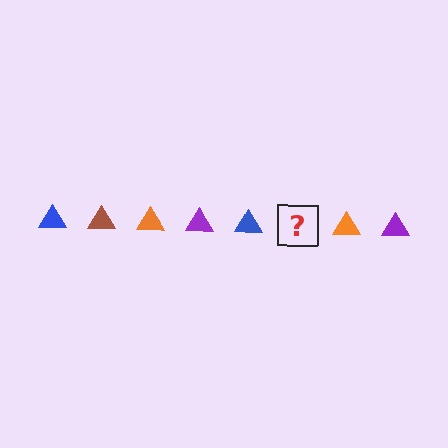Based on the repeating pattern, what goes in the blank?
The blank should be a brown triangle.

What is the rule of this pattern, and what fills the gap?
The rule is that the pattern cycles through blue, brown, orange, purple triangles. The gap should be filled with a brown triangle.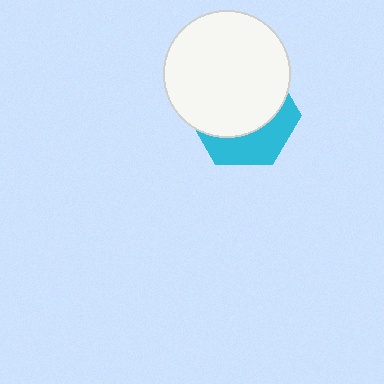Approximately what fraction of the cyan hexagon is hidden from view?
Roughly 64% of the cyan hexagon is hidden behind the white circle.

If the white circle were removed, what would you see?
You would see the complete cyan hexagon.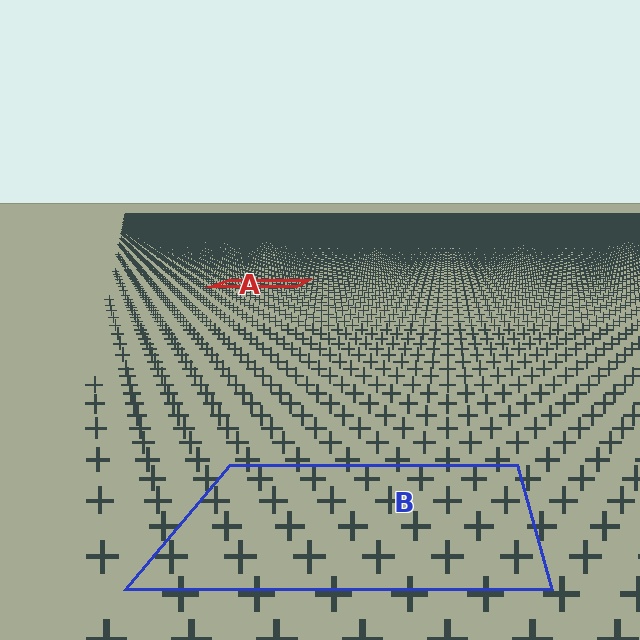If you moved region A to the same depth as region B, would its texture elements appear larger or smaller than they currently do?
They would appear larger. At a closer depth, the same texture elements are projected at a bigger on-screen size.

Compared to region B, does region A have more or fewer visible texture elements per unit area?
Region A has more texture elements per unit area — they are packed more densely because it is farther away.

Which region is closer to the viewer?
Region B is closer. The texture elements there are larger and more spread out.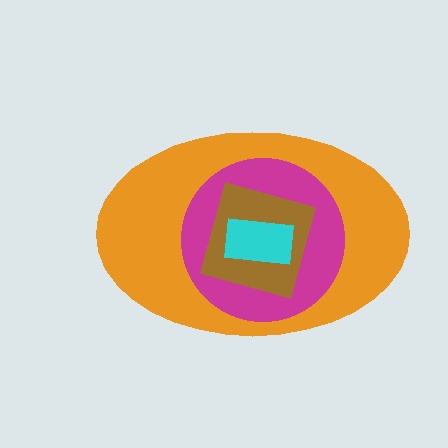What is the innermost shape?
The cyan rectangle.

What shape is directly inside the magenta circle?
The brown square.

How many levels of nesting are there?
4.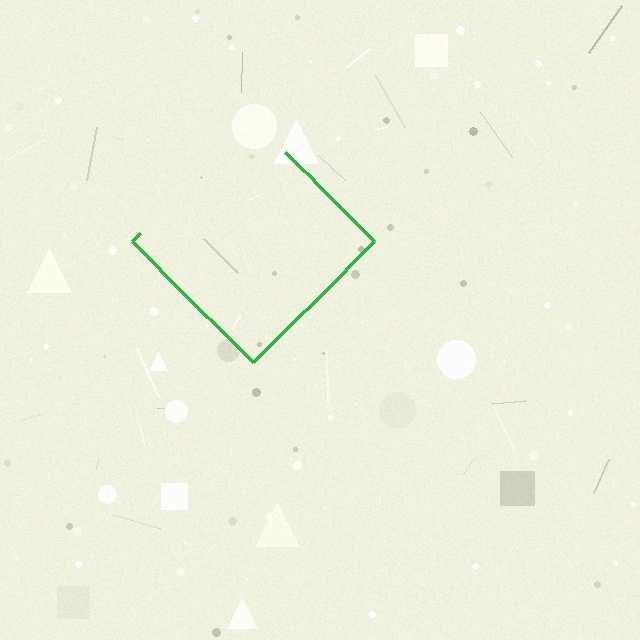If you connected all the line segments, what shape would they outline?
They would outline a diamond.